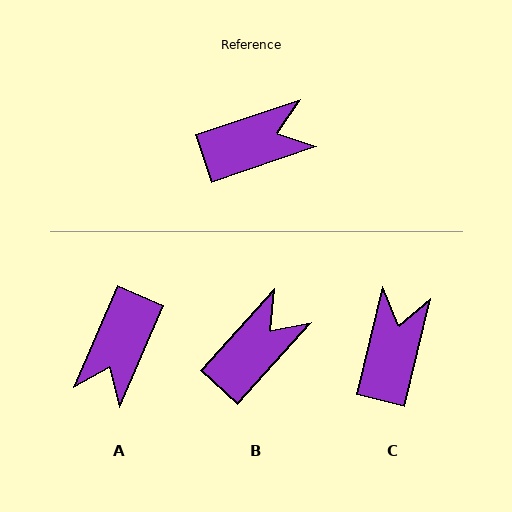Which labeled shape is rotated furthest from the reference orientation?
A, about 132 degrees away.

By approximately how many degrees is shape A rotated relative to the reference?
Approximately 132 degrees clockwise.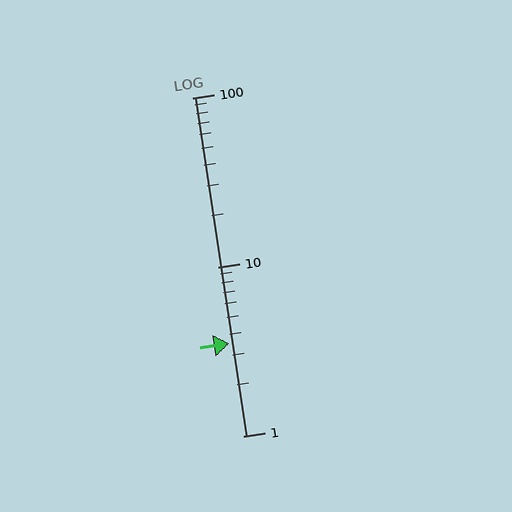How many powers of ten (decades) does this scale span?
The scale spans 2 decades, from 1 to 100.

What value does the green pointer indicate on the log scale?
The pointer indicates approximately 3.5.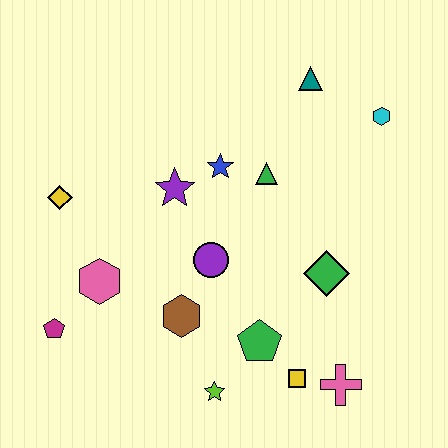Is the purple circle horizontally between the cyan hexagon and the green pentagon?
No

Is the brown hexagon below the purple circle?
Yes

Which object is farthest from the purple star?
The pink cross is farthest from the purple star.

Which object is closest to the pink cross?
The yellow square is closest to the pink cross.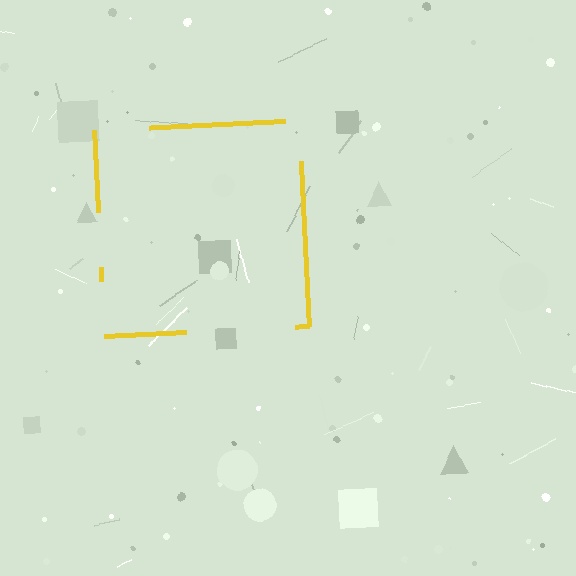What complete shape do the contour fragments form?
The contour fragments form a square.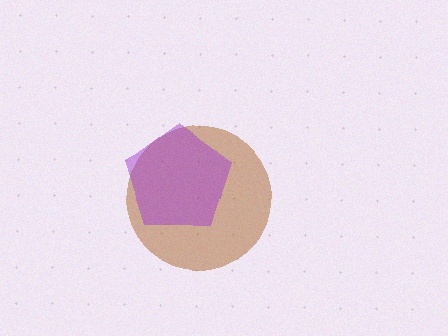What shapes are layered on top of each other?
The layered shapes are: a brown circle, a purple pentagon.